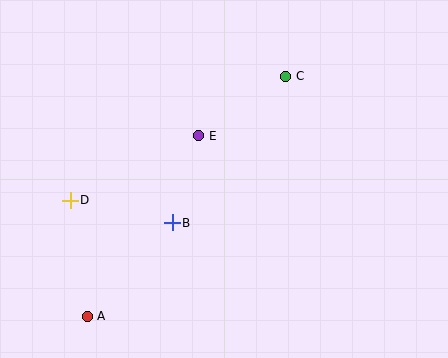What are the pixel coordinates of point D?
Point D is at (70, 200).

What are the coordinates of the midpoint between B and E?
The midpoint between B and E is at (186, 179).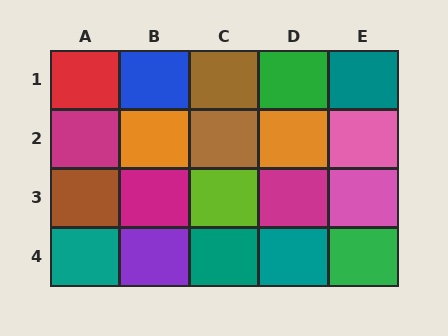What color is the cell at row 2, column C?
Brown.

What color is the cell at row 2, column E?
Pink.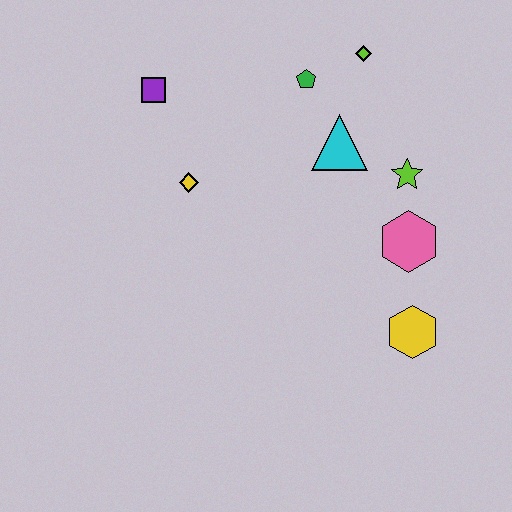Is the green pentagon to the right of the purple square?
Yes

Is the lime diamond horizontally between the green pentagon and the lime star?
Yes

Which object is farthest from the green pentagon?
The yellow hexagon is farthest from the green pentagon.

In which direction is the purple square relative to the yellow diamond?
The purple square is above the yellow diamond.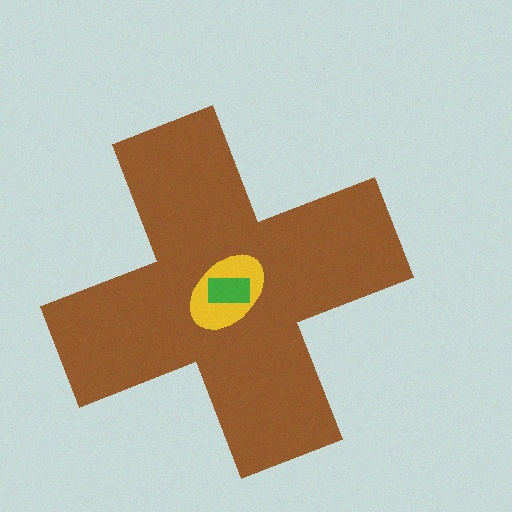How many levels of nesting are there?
3.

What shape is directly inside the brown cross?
The yellow ellipse.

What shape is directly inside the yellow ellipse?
The green rectangle.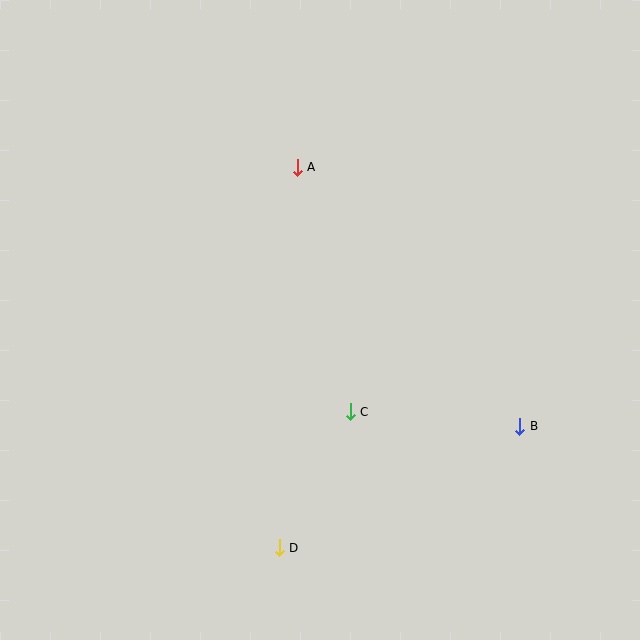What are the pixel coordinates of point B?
Point B is at (520, 426).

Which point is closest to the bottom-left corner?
Point D is closest to the bottom-left corner.